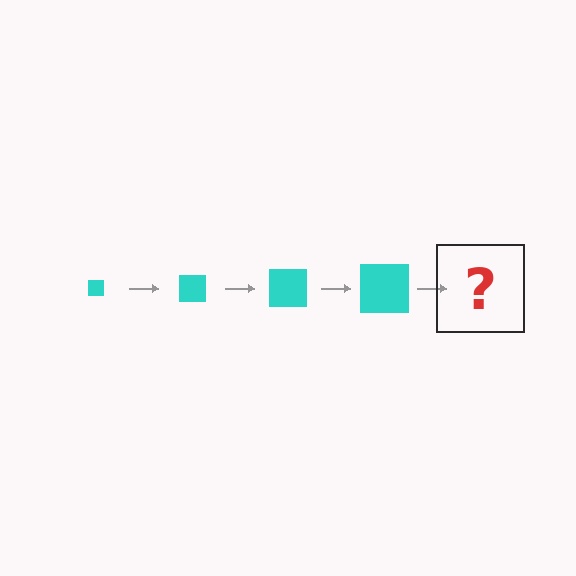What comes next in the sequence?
The next element should be a cyan square, larger than the previous one.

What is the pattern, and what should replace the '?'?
The pattern is that the square gets progressively larger each step. The '?' should be a cyan square, larger than the previous one.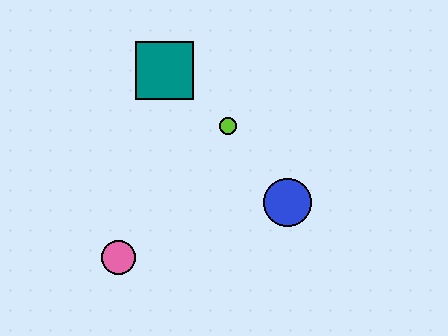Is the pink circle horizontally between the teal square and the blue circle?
No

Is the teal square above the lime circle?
Yes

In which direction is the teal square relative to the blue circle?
The teal square is above the blue circle.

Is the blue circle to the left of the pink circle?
No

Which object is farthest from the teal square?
The pink circle is farthest from the teal square.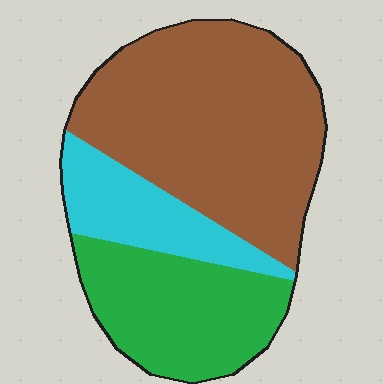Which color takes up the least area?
Cyan, at roughly 15%.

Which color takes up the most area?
Brown, at roughly 55%.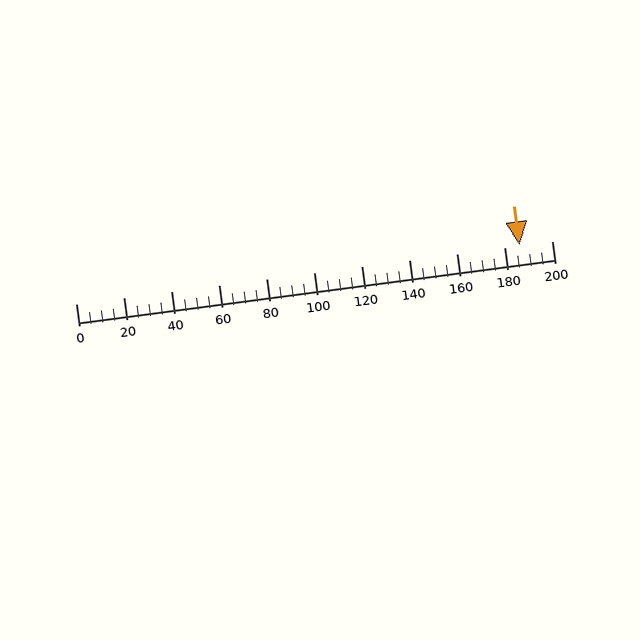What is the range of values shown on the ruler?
The ruler shows values from 0 to 200.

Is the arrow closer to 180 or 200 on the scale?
The arrow is closer to 180.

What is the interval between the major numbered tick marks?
The major tick marks are spaced 20 units apart.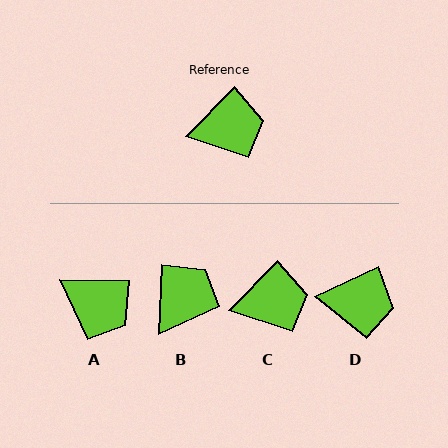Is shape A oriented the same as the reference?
No, it is off by about 47 degrees.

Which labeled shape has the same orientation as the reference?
C.